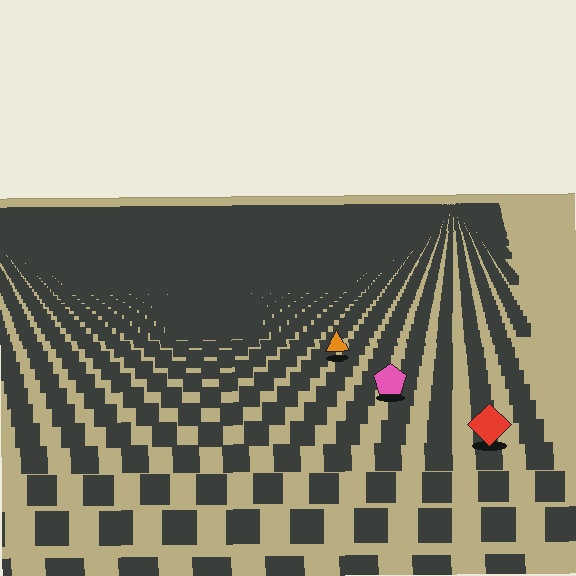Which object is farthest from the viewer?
The orange triangle is farthest from the viewer. It appears smaller and the ground texture around it is denser.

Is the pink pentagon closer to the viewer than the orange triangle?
Yes. The pink pentagon is closer — you can tell from the texture gradient: the ground texture is coarser near it.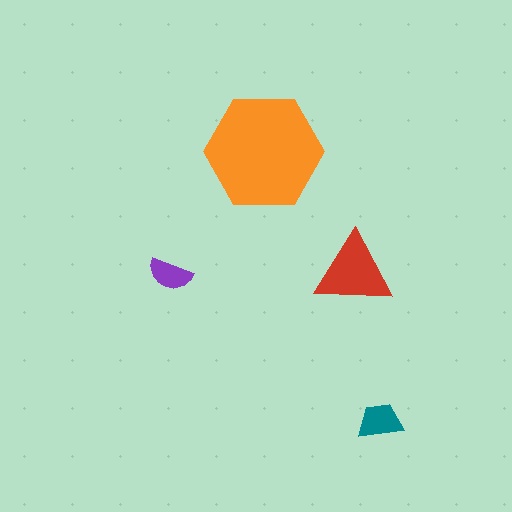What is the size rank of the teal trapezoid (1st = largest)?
3rd.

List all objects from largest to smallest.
The orange hexagon, the red triangle, the teal trapezoid, the purple semicircle.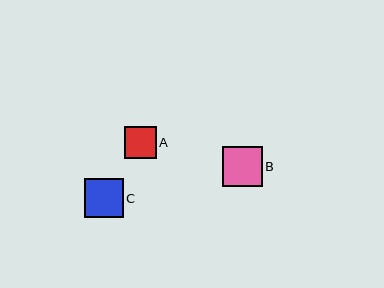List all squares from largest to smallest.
From largest to smallest: B, C, A.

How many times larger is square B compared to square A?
Square B is approximately 1.2 times the size of square A.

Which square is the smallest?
Square A is the smallest with a size of approximately 32 pixels.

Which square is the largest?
Square B is the largest with a size of approximately 40 pixels.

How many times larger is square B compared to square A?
Square B is approximately 1.2 times the size of square A.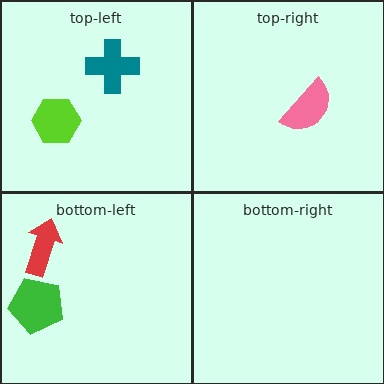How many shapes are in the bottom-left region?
2.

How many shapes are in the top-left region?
2.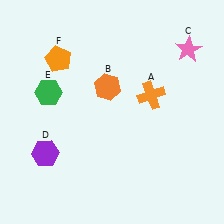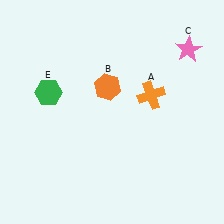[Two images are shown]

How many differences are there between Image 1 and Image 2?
There are 2 differences between the two images.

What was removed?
The orange pentagon (F), the purple hexagon (D) were removed in Image 2.